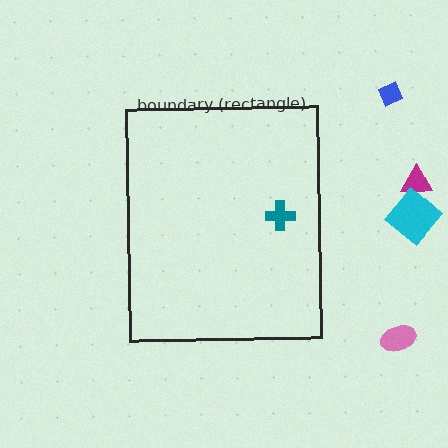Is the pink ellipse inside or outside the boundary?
Outside.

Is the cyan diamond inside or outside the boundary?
Outside.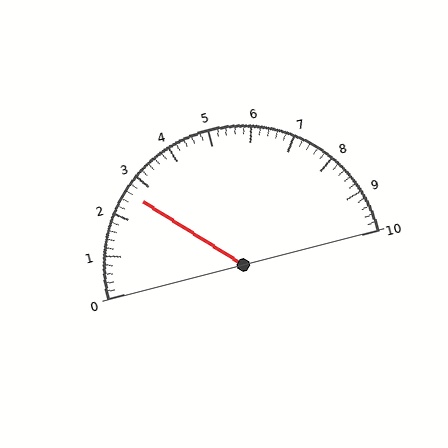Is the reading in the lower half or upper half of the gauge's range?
The reading is in the lower half of the range (0 to 10).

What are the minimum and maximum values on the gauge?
The gauge ranges from 0 to 10.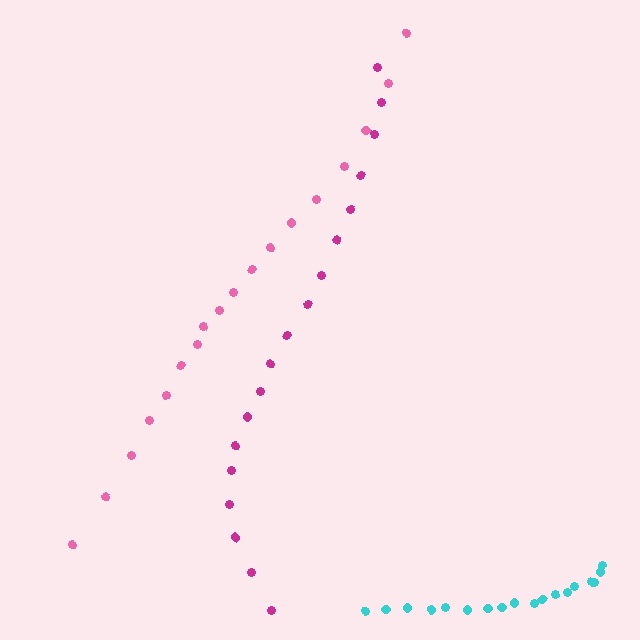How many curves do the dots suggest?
There are 3 distinct paths.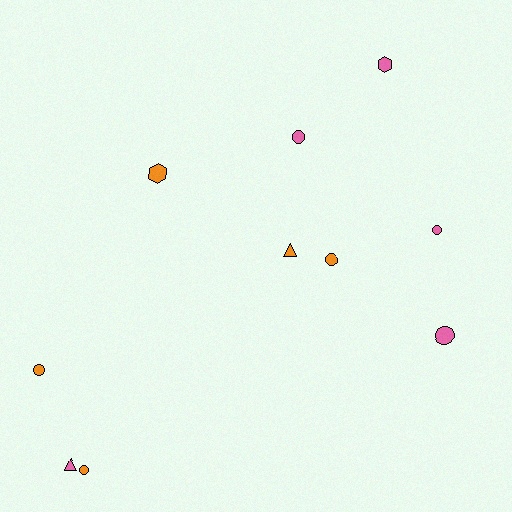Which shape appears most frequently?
Circle, with 6 objects.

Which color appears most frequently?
Pink, with 5 objects.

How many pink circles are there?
There are 3 pink circles.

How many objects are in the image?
There are 10 objects.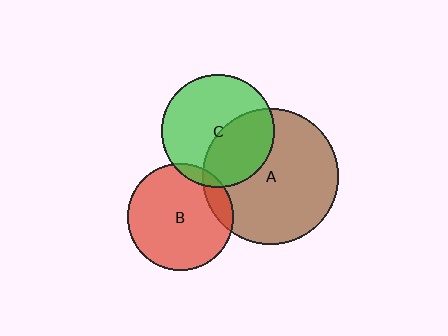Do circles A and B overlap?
Yes.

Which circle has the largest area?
Circle A (brown).